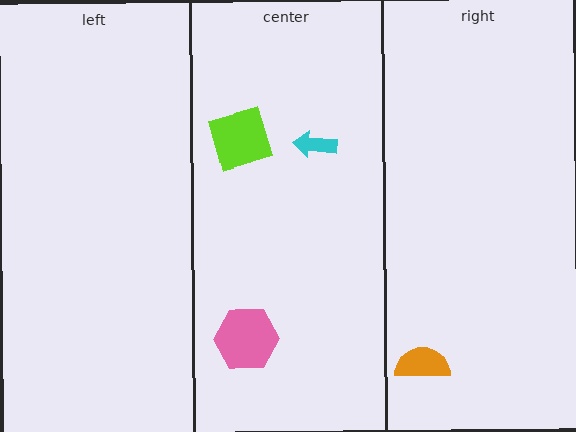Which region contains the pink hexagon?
The center region.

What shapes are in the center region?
The pink hexagon, the cyan arrow, the lime square.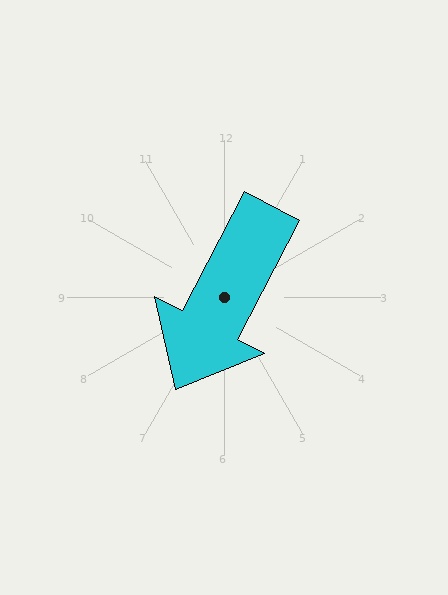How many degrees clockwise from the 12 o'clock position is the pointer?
Approximately 208 degrees.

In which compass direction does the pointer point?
Southwest.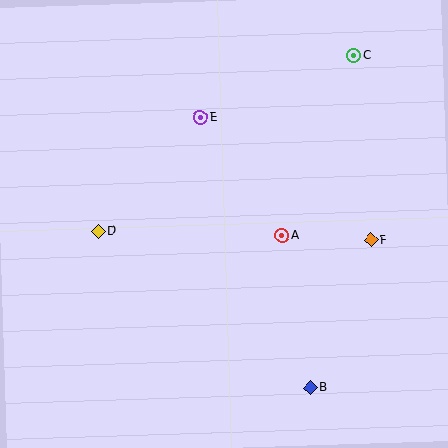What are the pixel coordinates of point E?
Point E is at (200, 117).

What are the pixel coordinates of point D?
Point D is at (99, 231).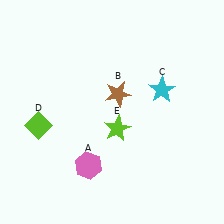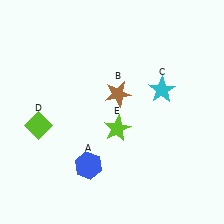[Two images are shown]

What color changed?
The hexagon (A) changed from pink in Image 1 to blue in Image 2.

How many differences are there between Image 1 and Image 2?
There is 1 difference between the two images.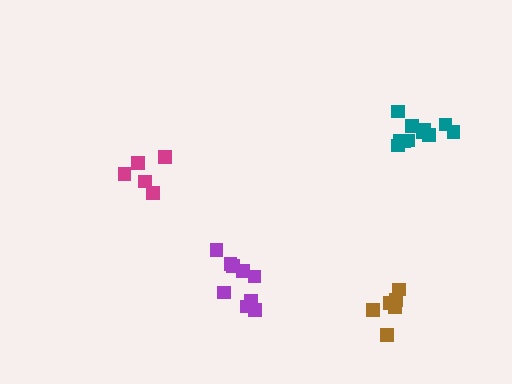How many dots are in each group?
Group 1: 6 dots, Group 2: 5 dots, Group 3: 11 dots, Group 4: 9 dots (31 total).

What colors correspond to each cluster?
The clusters are colored: brown, magenta, teal, purple.